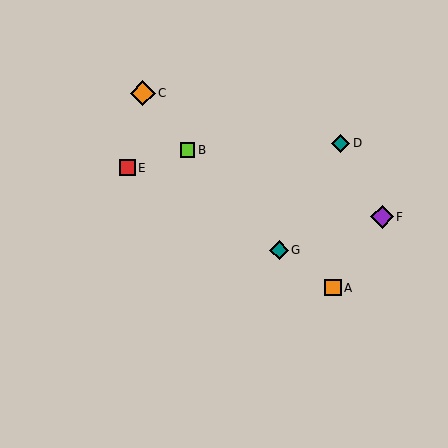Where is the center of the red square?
The center of the red square is at (128, 168).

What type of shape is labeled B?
Shape B is a lime square.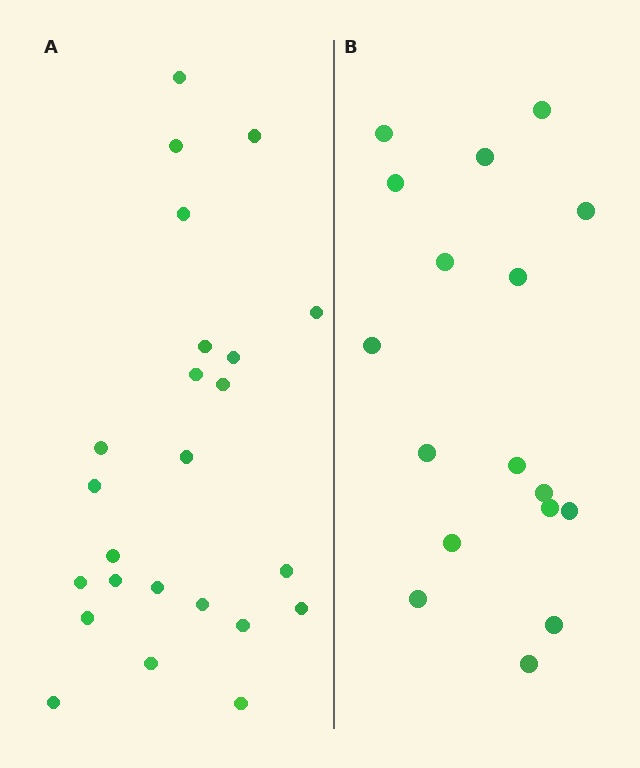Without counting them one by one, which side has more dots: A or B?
Region A (the left region) has more dots.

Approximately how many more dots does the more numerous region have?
Region A has roughly 8 or so more dots than region B.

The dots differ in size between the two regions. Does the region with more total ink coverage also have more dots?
No. Region B has more total ink coverage because its dots are larger, but region A actually contains more individual dots. Total area can be misleading — the number of items is what matters here.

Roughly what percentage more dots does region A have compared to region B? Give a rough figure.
About 40% more.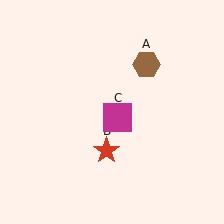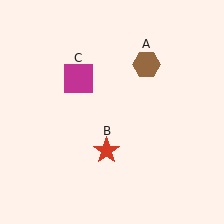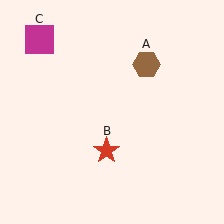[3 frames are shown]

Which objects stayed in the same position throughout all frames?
Brown hexagon (object A) and red star (object B) remained stationary.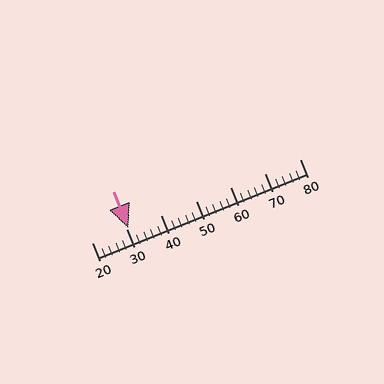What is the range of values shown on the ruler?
The ruler shows values from 20 to 80.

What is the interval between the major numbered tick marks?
The major tick marks are spaced 10 units apart.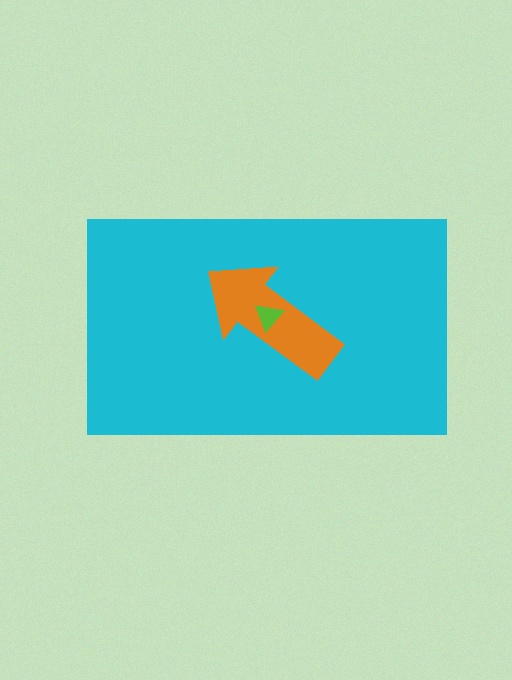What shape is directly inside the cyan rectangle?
The orange arrow.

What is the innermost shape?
The lime triangle.